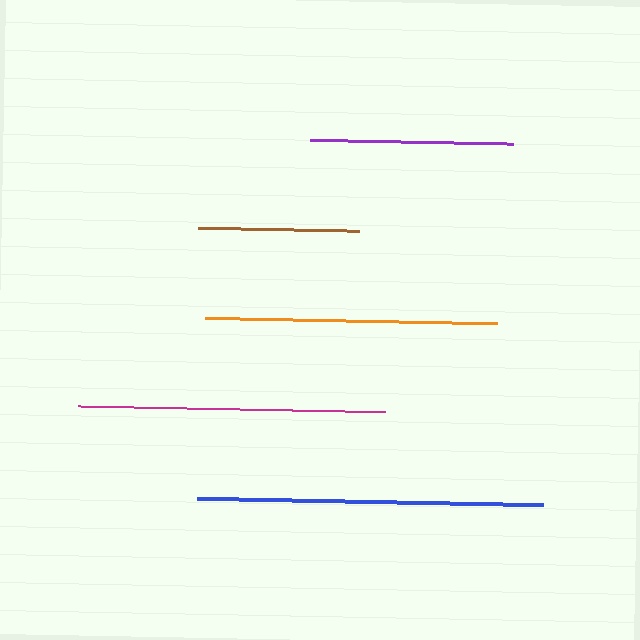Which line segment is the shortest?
The brown line is the shortest at approximately 161 pixels.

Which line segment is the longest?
The blue line is the longest at approximately 346 pixels.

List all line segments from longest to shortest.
From longest to shortest: blue, magenta, orange, purple, brown.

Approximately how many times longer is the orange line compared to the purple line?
The orange line is approximately 1.4 times the length of the purple line.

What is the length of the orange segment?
The orange segment is approximately 292 pixels long.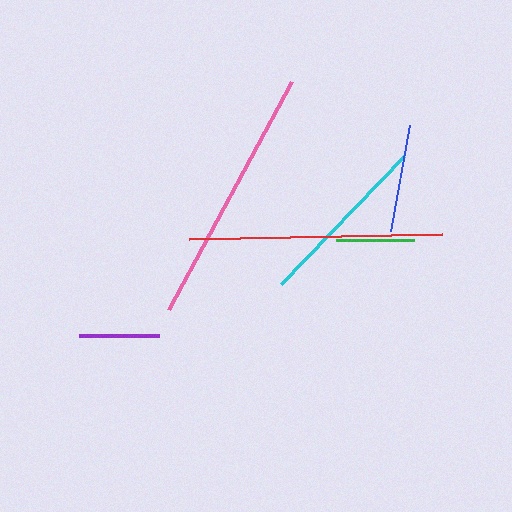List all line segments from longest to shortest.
From longest to shortest: pink, red, cyan, blue, purple, green.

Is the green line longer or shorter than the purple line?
The purple line is longer than the green line.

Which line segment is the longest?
The pink line is the longest at approximately 259 pixels.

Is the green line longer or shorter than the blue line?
The blue line is longer than the green line.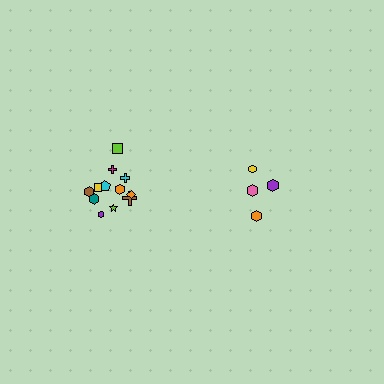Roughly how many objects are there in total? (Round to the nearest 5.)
Roughly 15 objects in total.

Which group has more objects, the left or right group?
The left group.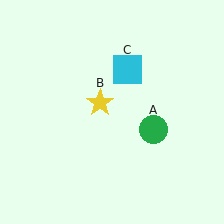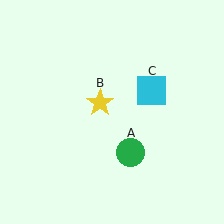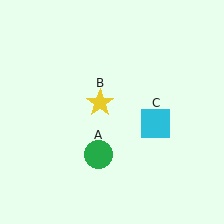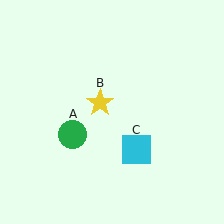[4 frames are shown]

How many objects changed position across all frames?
2 objects changed position: green circle (object A), cyan square (object C).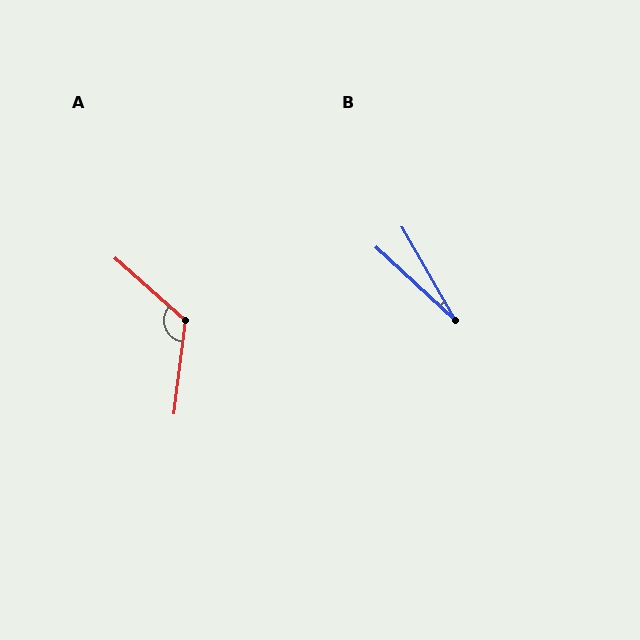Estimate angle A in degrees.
Approximately 125 degrees.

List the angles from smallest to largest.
B (17°), A (125°).